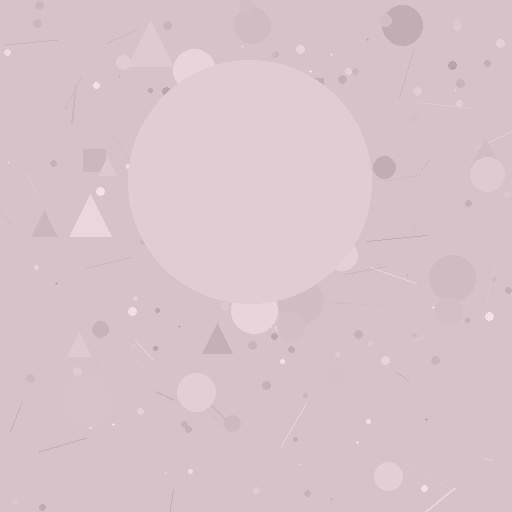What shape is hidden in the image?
A circle is hidden in the image.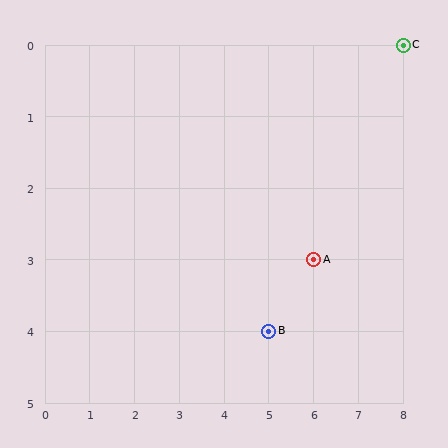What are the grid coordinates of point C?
Point C is at grid coordinates (8, 0).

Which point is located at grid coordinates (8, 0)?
Point C is at (8, 0).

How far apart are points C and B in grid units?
Points C and B are 3 columns and 4 rows apart (about 5.0 grid units diagonally).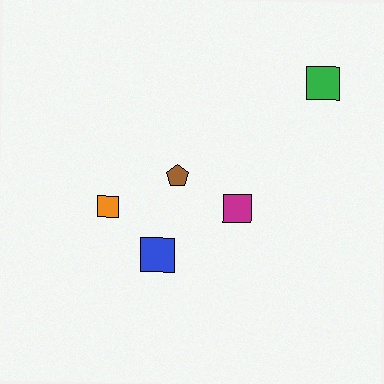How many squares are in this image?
There are 4 squares.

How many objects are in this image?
There are 5 objects.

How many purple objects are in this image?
There are no purple objects.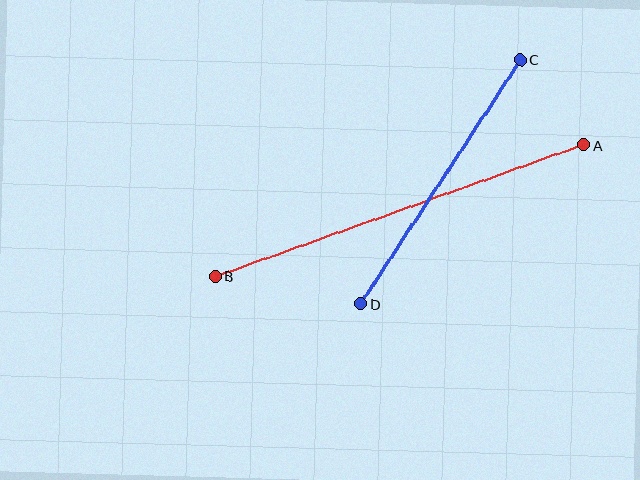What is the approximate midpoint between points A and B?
The midpoint is at approximately (399, 211) pixels.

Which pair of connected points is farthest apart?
Points A and B are farthest apart.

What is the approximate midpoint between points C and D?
The midpoint is at approximately (441, 182) pixels.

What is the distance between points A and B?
The distance is approximately 391 pixels.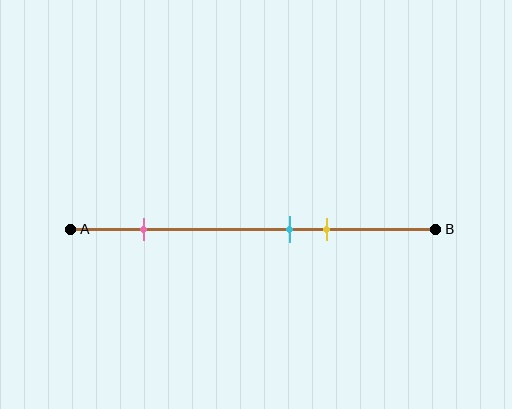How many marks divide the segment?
There are 3 marks dividing the segment.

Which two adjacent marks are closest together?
The cyan and yellow marks are the closest adjacent pair.